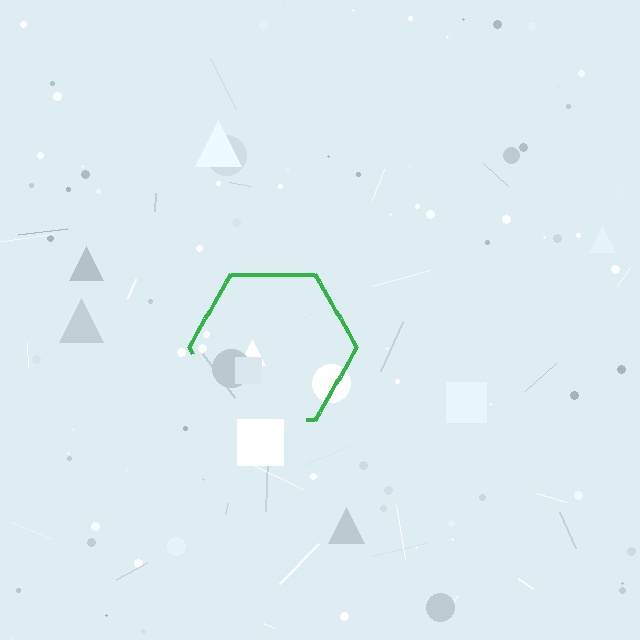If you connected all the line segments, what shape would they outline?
They would outline a hexagon.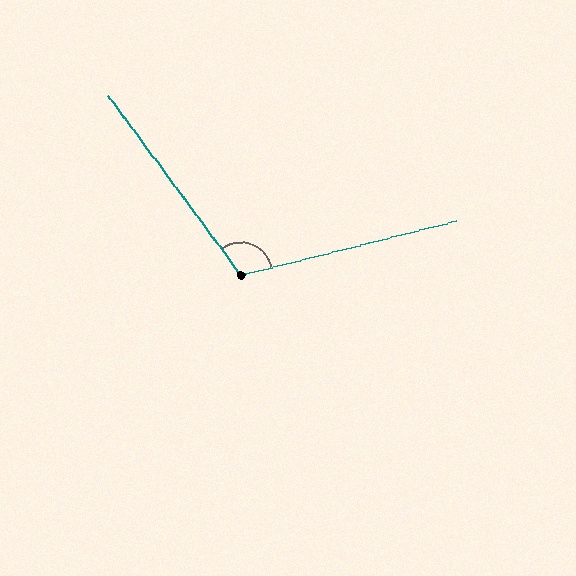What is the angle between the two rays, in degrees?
Approximately 112 degrees.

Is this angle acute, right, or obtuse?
It is obtuse.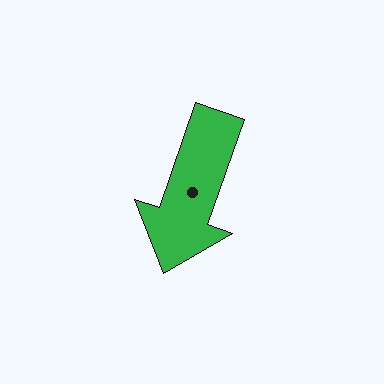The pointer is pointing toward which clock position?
Roughly 7 o'clock.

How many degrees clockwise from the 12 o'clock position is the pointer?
Approximately 199 degrees.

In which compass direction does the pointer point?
South.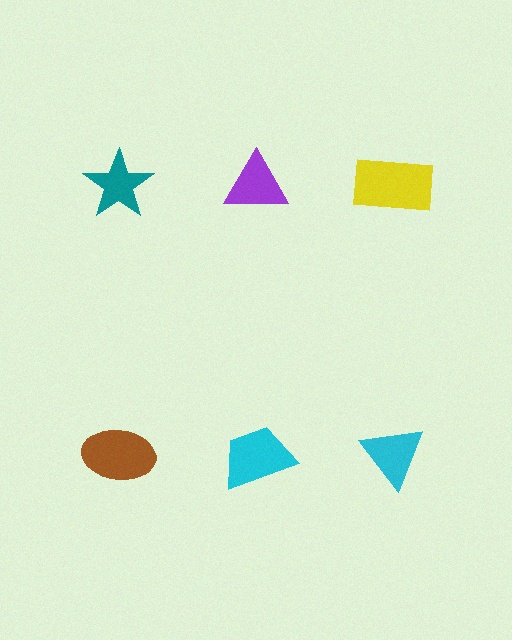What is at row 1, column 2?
A purple triangle.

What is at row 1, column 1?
A teal star.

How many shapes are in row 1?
3 shapes.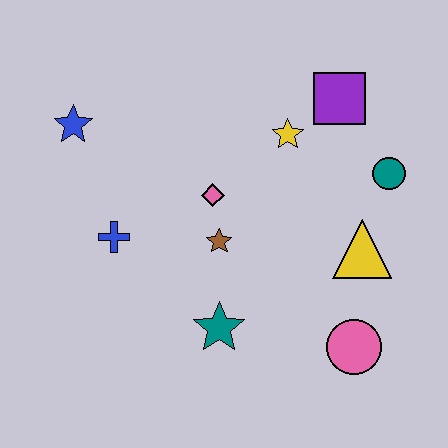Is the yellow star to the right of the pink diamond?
Yes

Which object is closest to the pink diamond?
The brown star is closest to the pink diamond.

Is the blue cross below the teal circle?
Yes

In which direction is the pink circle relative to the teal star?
The pink circle is to the right of the teal star.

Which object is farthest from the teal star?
The purple square is farthest from the teal star.